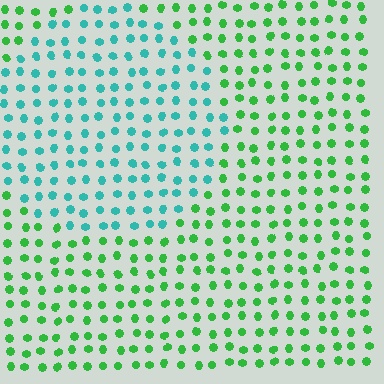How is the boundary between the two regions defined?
The boundary is defined purely by a slight shift in hue (about 50 degrees). Spacing, size, and orientation are identical on both sides.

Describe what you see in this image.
The image is filled with small green elements in a uniform arrangement. A circle-shaped region is visible where the elements are tinted to a slightly different hue, forming a subtle color boundary.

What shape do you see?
I see a circle.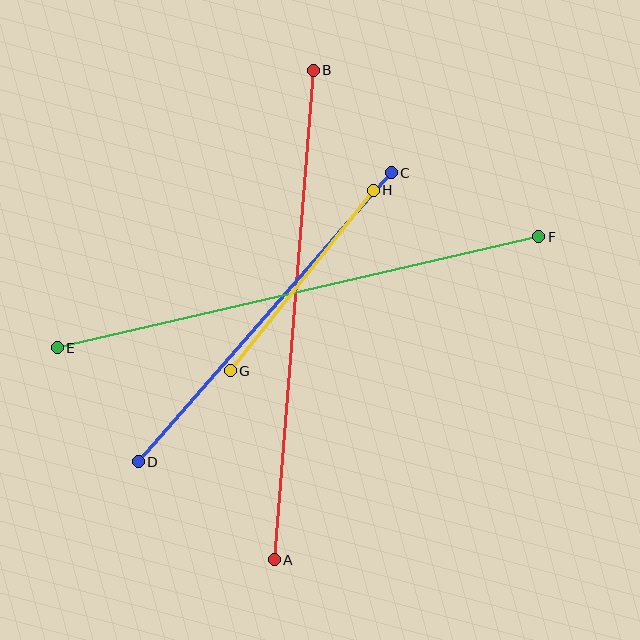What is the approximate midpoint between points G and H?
The midpoint is at approximately (302, 281) pixels.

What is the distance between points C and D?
The distance is approximately 384 pixels.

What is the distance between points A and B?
The distance is approximately 491 pixels.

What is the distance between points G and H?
The distance is approximately 230 pixels.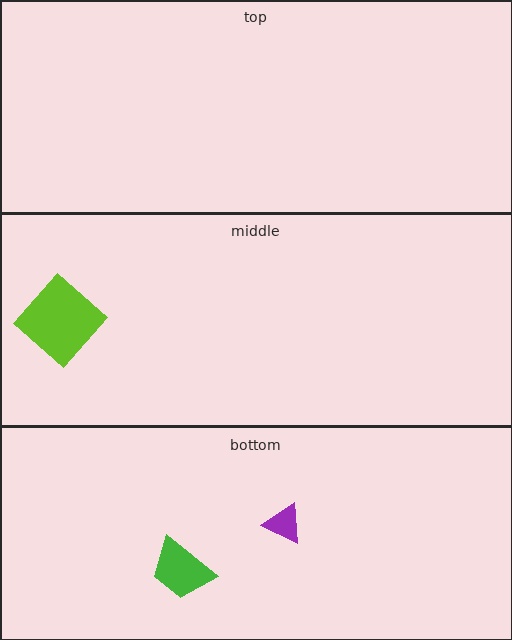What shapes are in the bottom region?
The purple triangle, the green trapezoid.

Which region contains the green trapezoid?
The bottom region.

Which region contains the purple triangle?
The bottom region.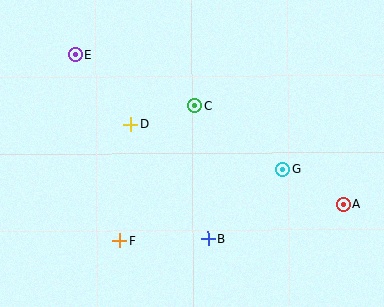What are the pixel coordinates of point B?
Point B is at (208, 239).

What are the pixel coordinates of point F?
Point F is at (119, 241).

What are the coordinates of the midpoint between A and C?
The midpoint between A and C is at (269, 155).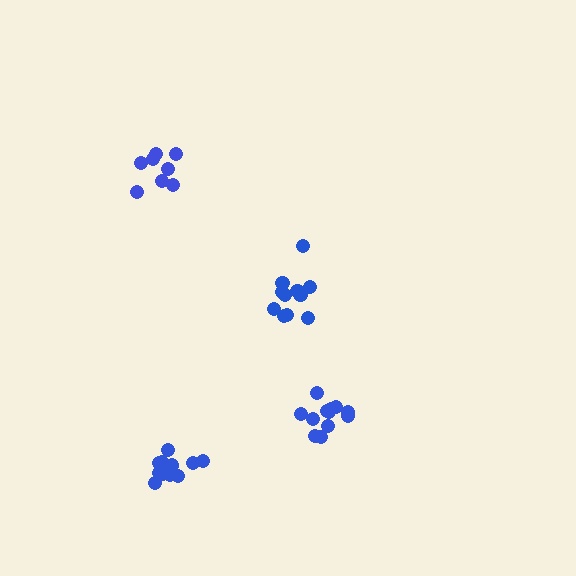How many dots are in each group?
Group 1: 12 dots, Group 2: 13 dots, Group 3: 12 dots, Group 4: 8 dots (45 total).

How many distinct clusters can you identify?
There are 4 distinct clusters.